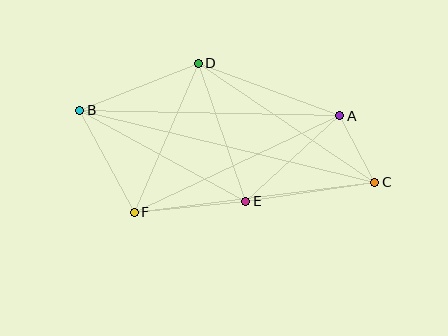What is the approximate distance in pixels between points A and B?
The distance between A and B is approximately 260 pixels.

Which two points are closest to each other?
Points A and C are closest to each other.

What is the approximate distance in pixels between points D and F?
The distance between D and F is approximately 162 pixels.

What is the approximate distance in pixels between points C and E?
The distance between C and E is approximately 130 pixels.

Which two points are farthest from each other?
Points B and C are farthest from each other.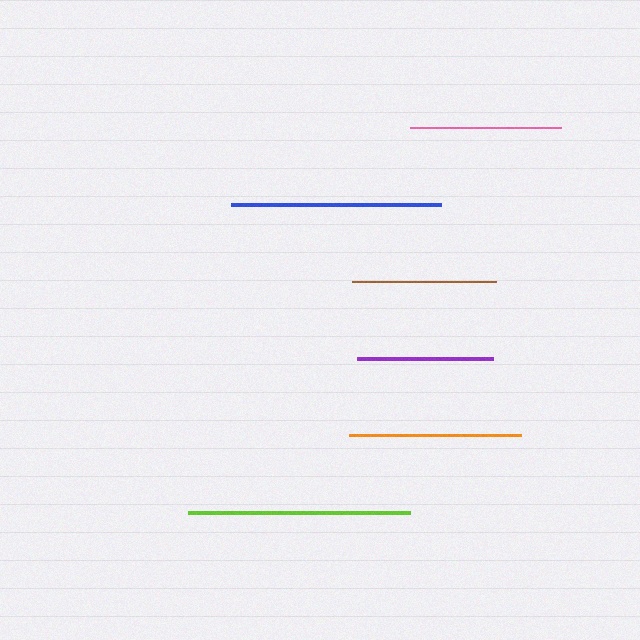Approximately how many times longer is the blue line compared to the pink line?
The blue line is approximately 1.4 times the length of the pink line.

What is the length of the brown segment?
The brown segment is approximately 145 pixels long.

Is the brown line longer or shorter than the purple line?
The brown line is longer than the purple line.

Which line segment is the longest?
The lime line is the longest at approximately 223 pixels.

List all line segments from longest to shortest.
From longest to shortest: lime, blue, orange, pink, brown, purple.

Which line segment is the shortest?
The purple line is the shortest at approximately 136 pixels.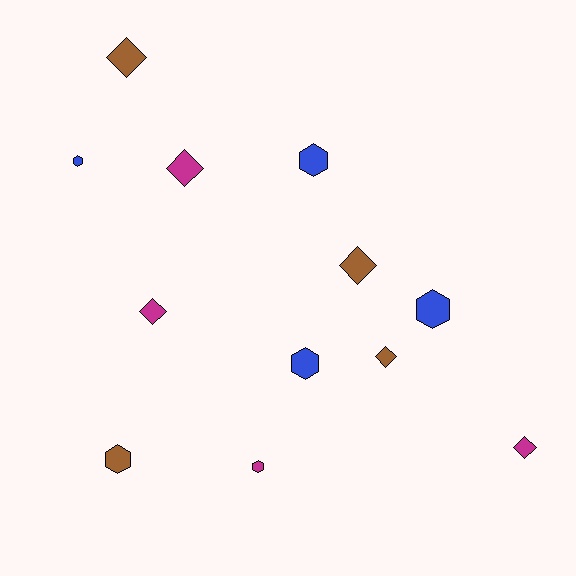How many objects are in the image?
There are 12 objects.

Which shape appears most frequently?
Diamond, with 6 objects.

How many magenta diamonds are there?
There are 3 magenta diamonds.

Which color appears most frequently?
Blue, with 4 objects.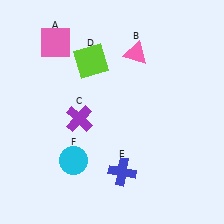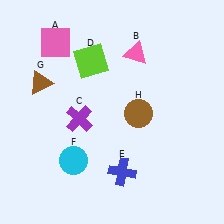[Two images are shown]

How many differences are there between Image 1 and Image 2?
There are 2 differences between the two images.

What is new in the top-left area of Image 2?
A brown triangle (G) was added in the top-left area of Image 2.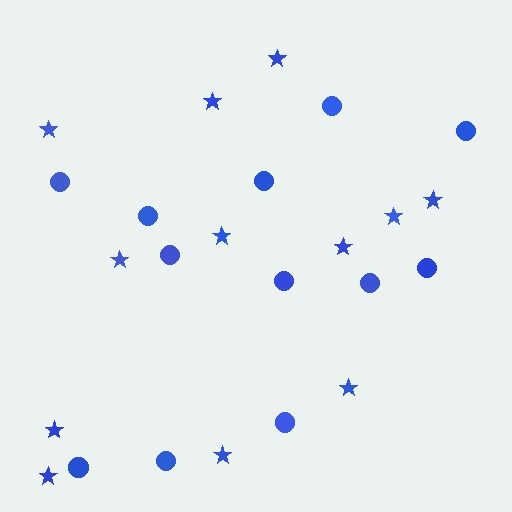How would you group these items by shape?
There are 2 groups: one group of stars (12) and one group of circles (12).